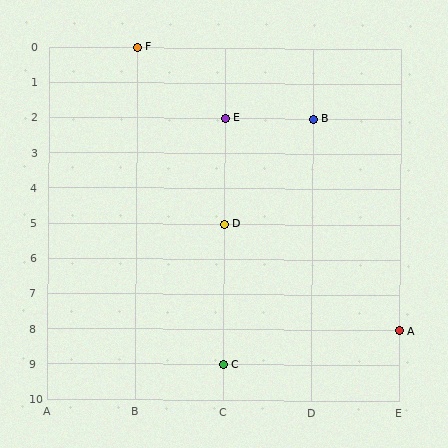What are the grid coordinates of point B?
Point B is at grid coordinates (D, 2).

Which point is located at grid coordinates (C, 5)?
Point D is at (C, 5).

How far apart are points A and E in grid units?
Points A and E are 2 columns and 6 rows apart (about 6.3 grid units diagonally).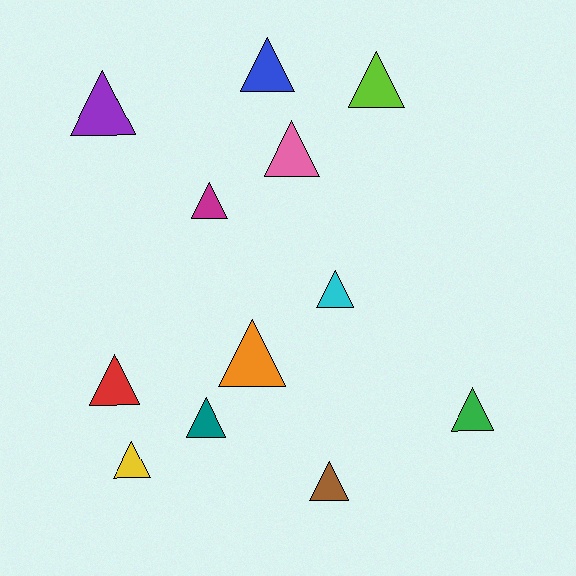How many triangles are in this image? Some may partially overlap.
There are 12 triangles.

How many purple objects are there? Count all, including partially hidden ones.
There is 1 purple object.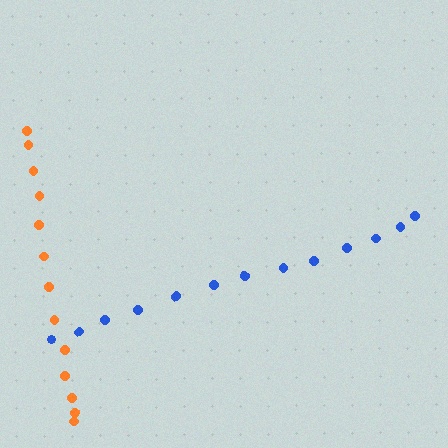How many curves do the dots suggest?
There are 2 distinct paths.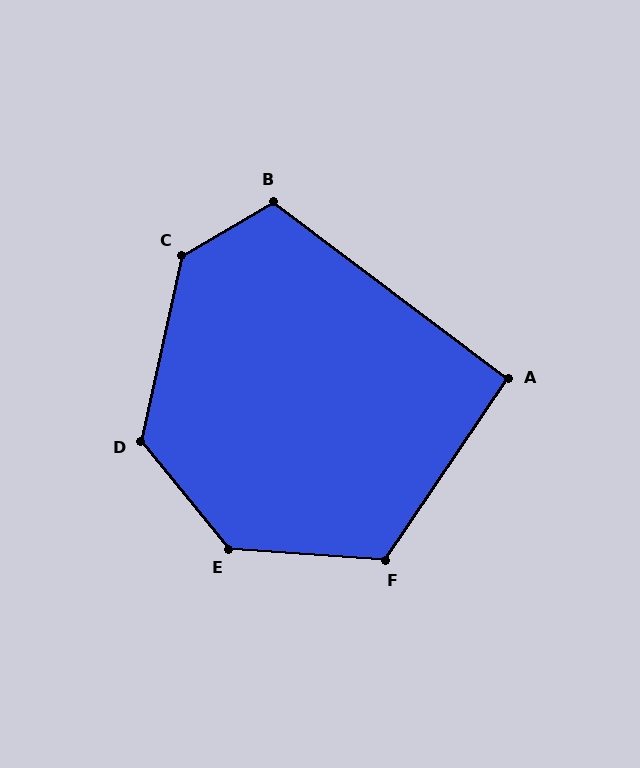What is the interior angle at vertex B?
Approximately 112 degrees (obtuse).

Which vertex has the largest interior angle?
E, at approximately 134 degrees.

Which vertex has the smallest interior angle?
A, at approximately 93 degrees.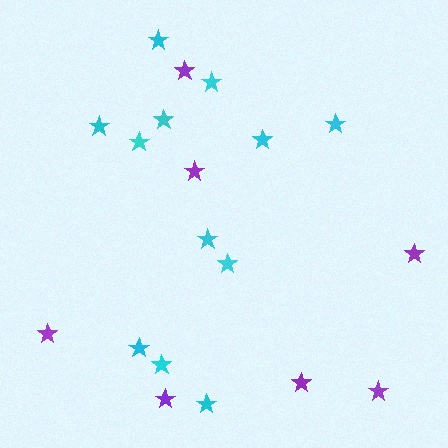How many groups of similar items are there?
There are 2 groups: one group of purple stars (7) and one group of cyan stars (12).